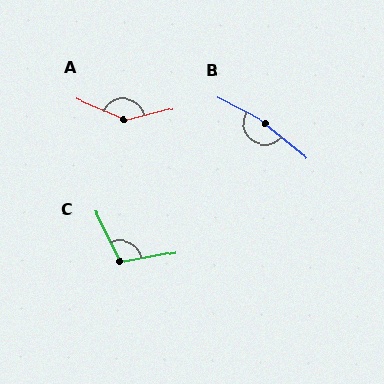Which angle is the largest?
B, at approximately 169 degrees.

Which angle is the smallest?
C, at approximately 105 degrees.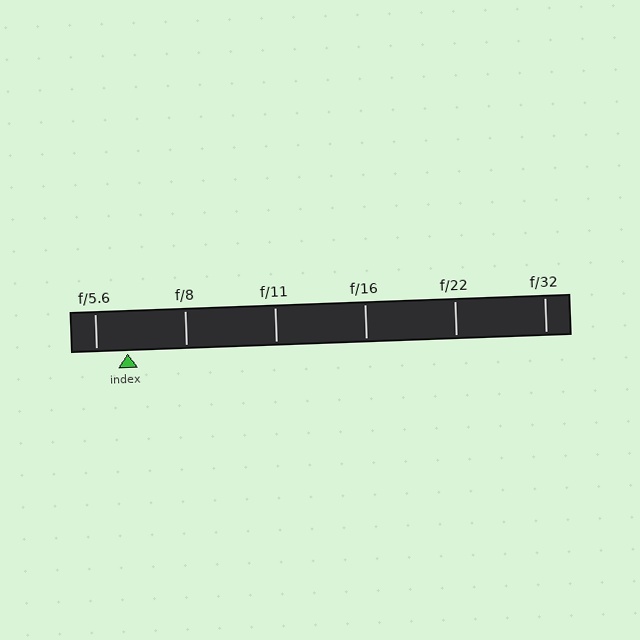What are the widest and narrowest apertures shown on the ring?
The widest aperture shown is f/5.6 and the narrowest is f/32.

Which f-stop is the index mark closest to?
The index mark is closest to f/5.6.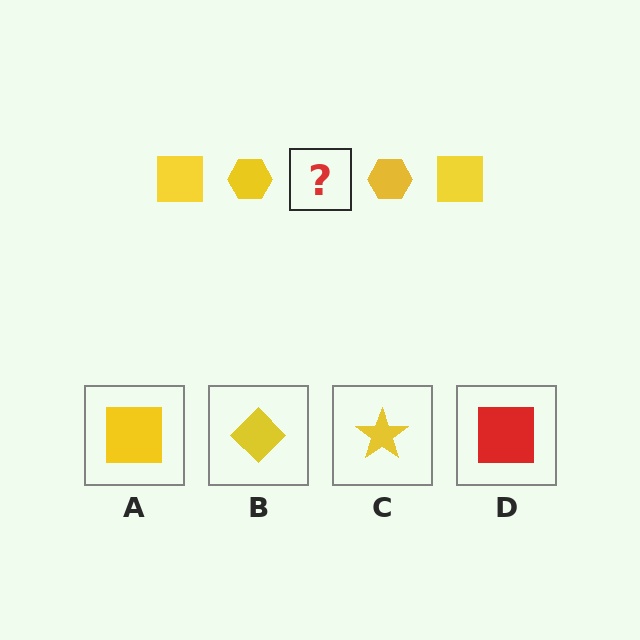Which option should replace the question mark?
Option A.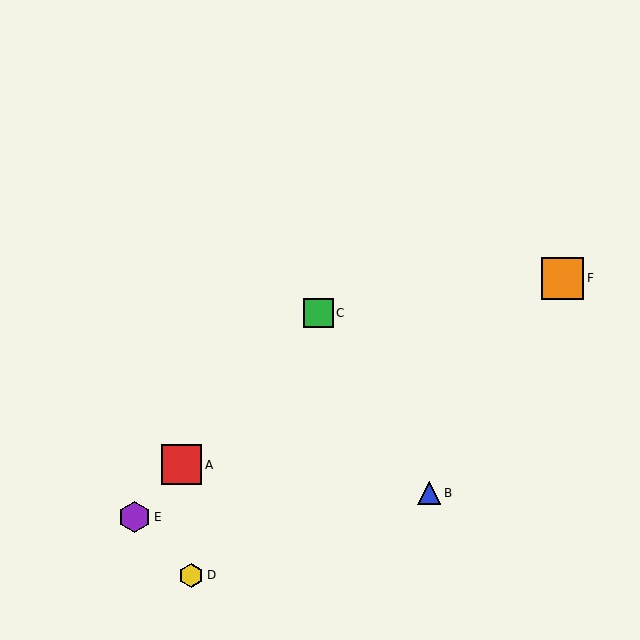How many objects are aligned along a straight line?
3 objects (A, C, E) are aligned along a straight line.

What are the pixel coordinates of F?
Object F is at (562, 278).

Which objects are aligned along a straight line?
Objects A, C, E are aligned along a straight line.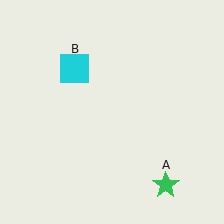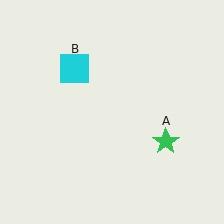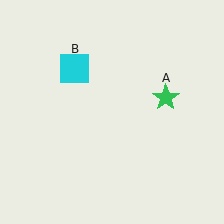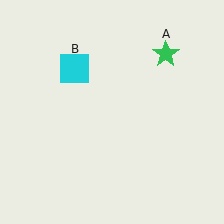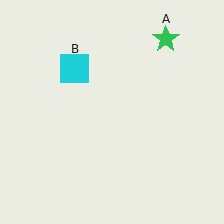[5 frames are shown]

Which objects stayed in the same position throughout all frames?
Cyan square (object B) remained stationary.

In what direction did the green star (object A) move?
The green star (object A) moved up.